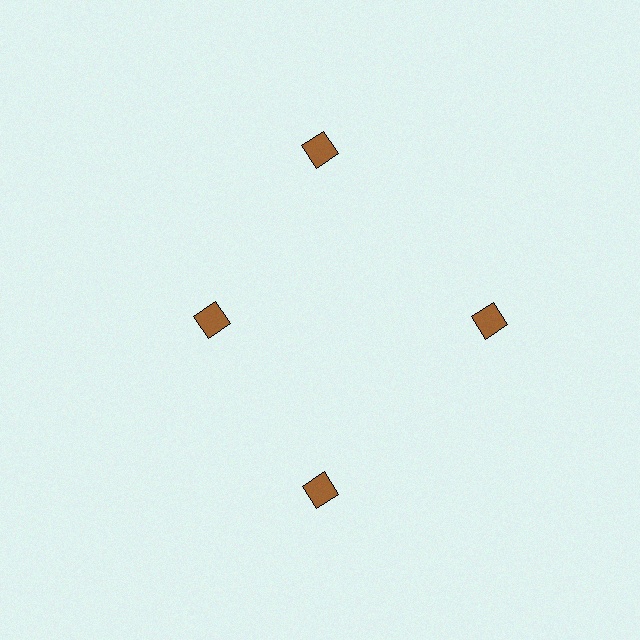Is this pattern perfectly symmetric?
No. The 4 brown diamonds are arranged in a ring, but one element near the 9 o'clock position is pulled inward toward the center, breaking the 4-fold rotational symmetry.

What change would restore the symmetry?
The symmetry would be restored by moving it outward, back onto the ring so that all 4 diamonds sit at equal angles and equal distance from the center.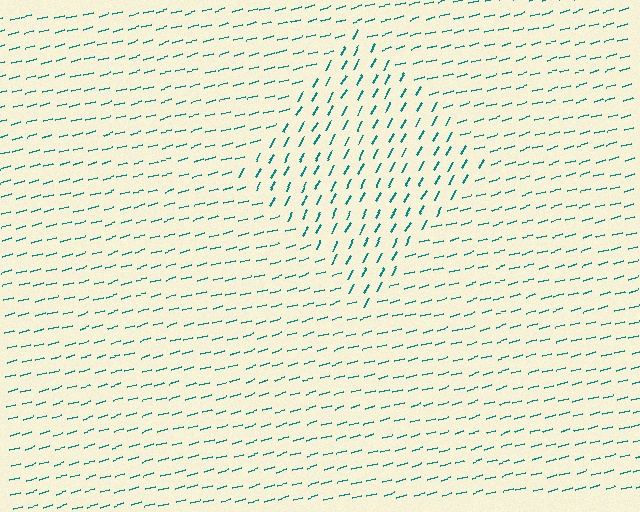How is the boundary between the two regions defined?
The boundary is defined purely by a change in line orientation (approximately 45 degrees difference). All lines are the same color and thickness.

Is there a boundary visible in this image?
Yes, there is a texture boundary formed by a change in line orientation.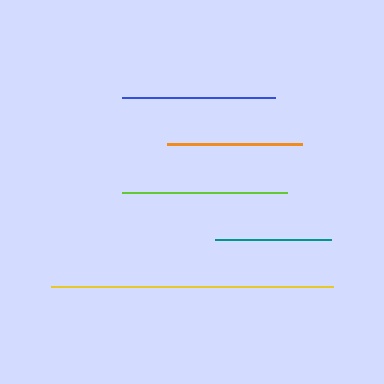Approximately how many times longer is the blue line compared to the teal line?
The blue line is approximately 1.3 times the length of the teal line.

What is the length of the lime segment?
The lime segment is approximately 165 pixels long.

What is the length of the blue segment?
The blue segment is approximately 153 pixels long.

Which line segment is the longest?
The yellow line is the longest at approximately 283 pixels.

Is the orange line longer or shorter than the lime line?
The lime line is longer than the orange line.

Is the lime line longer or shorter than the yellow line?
The yellow line is longer than the lime line.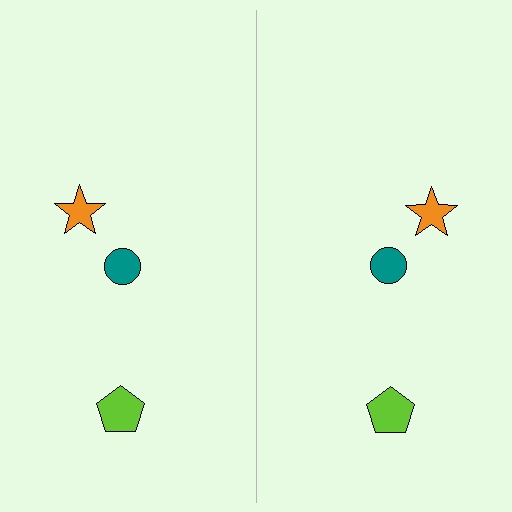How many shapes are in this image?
There are 6 shapes in this image.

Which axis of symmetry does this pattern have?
The pattern has a vertical axis of symmetry running through the center of the image.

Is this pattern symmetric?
Yes, this pattern has bilateral (reflection) symmetry.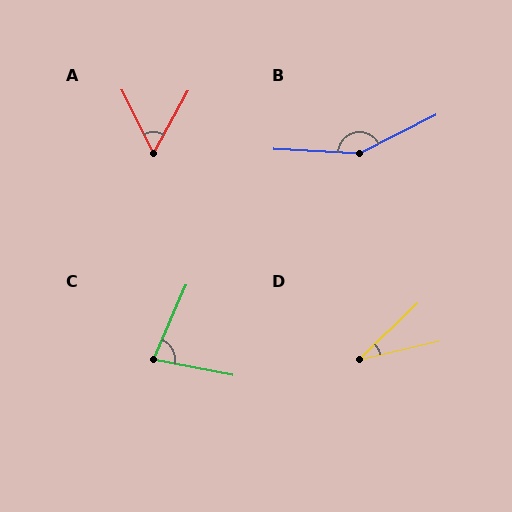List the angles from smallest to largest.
D (31°), A (56°), C (77°), B (150°).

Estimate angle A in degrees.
Approximately 56 degrees.